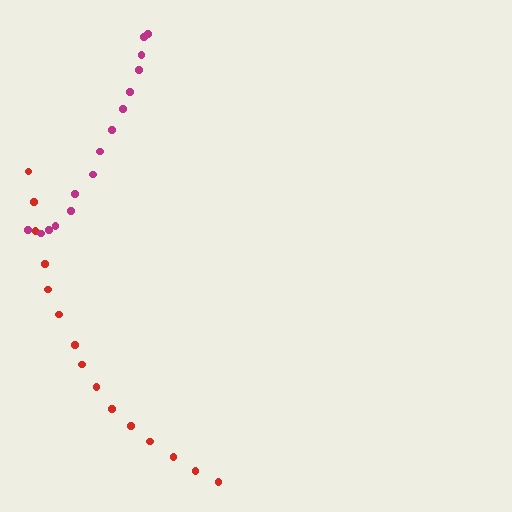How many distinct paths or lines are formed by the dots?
There are 2 distinct paths.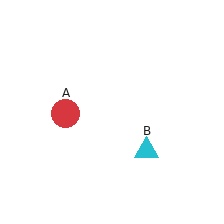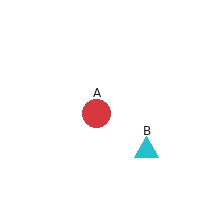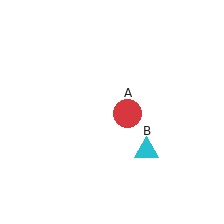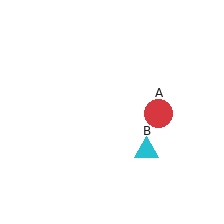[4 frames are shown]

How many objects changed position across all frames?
1 object changed position: red circle (object A).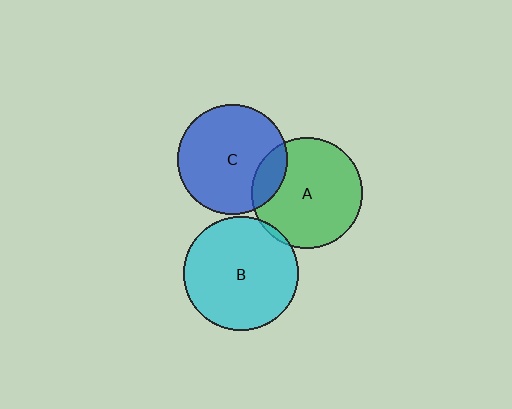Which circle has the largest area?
Circle B (cyan).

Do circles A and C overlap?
Yes.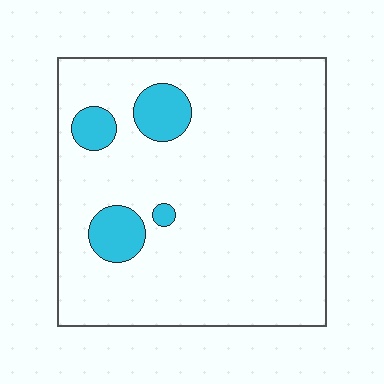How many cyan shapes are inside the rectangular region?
4.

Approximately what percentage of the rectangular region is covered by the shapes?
Approximately 10%.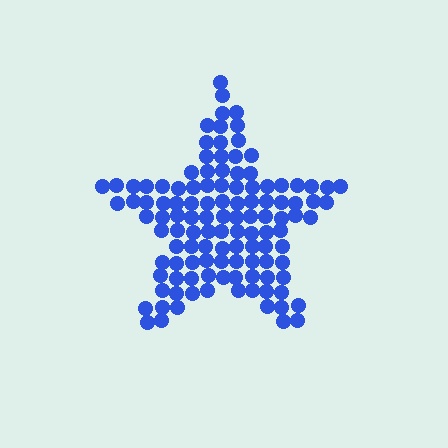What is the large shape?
The large shape is a star.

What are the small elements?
The small elements are circles.